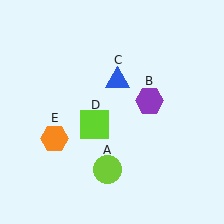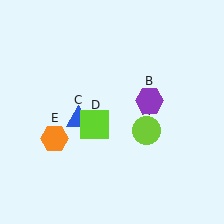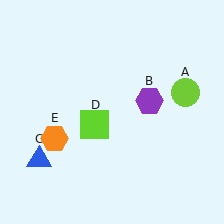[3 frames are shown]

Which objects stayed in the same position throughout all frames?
Purple hexagon (object B) and lime square (object D) and orange hexagon (object E) remained stationary.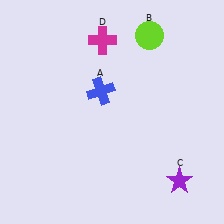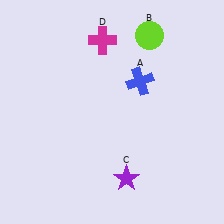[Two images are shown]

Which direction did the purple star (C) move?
The purple star (C) moved left.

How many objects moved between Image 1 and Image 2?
2 objects moved between the two images.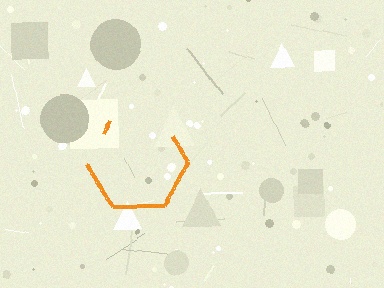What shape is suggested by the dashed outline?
The dashed outline suggests a hexagon.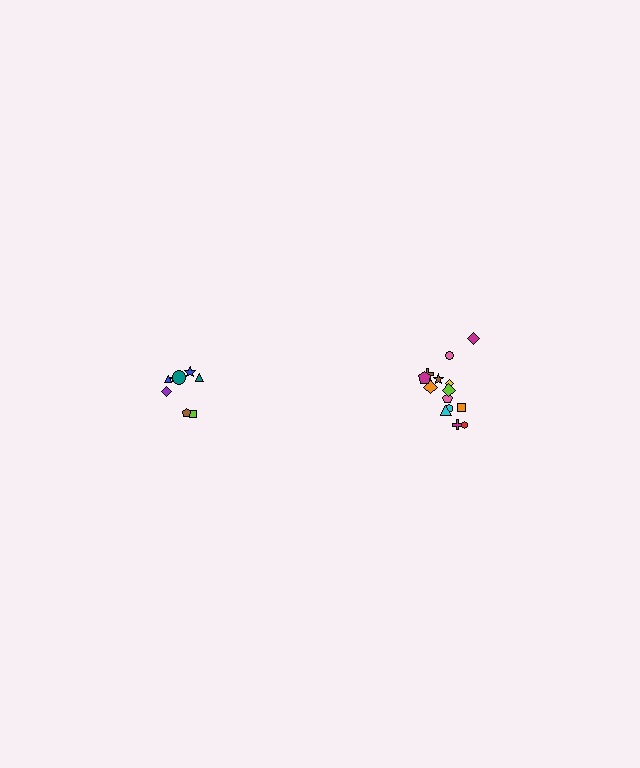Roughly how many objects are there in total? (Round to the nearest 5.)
Roughly 25 objects in total.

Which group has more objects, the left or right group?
The right group.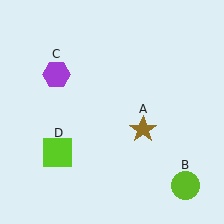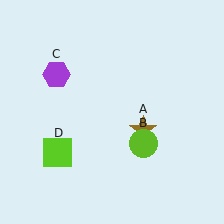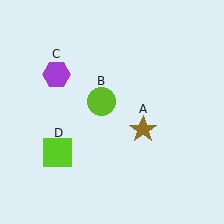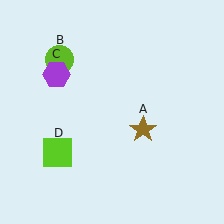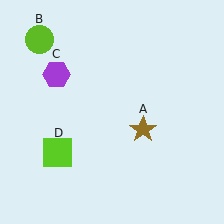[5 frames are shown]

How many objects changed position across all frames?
1 object changed position: lime circle (object B).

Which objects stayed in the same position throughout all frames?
Brown star (object A) and purple hexagon (object C) and lime square (object D) remained stationary.